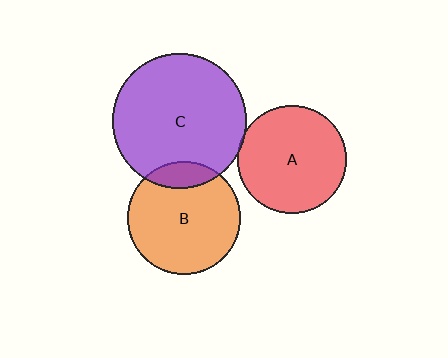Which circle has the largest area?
Circle C (purple).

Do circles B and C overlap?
Yes.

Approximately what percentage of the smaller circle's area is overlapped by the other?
Approximately 15%.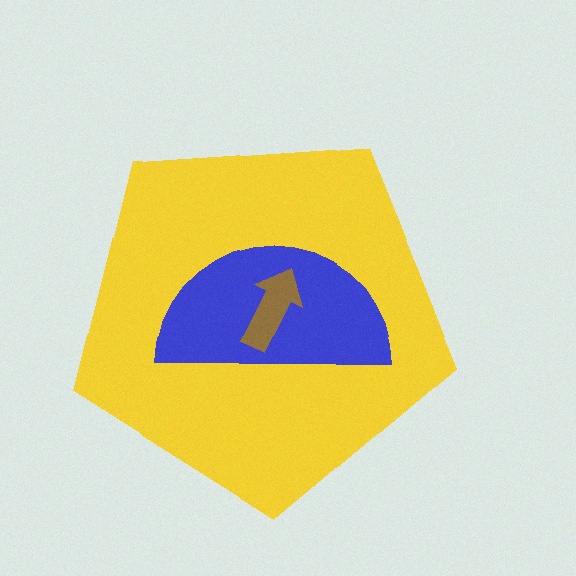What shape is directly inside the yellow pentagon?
The blue semicircle.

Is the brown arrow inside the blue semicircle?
Yes.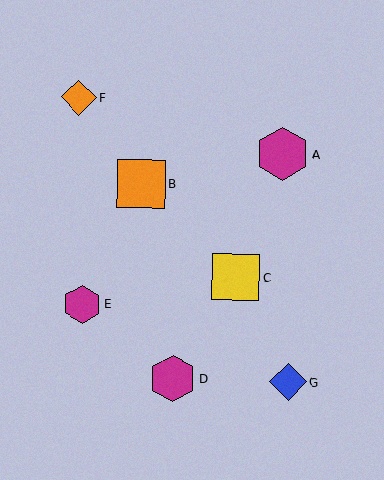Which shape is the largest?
The magenta hexagon (labeled A) is the largest.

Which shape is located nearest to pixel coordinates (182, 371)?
The magenta hexagon (labeled D) at (173, 378) is nearest to that location.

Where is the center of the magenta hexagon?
The center of the magenta hexagon is at (283, 154).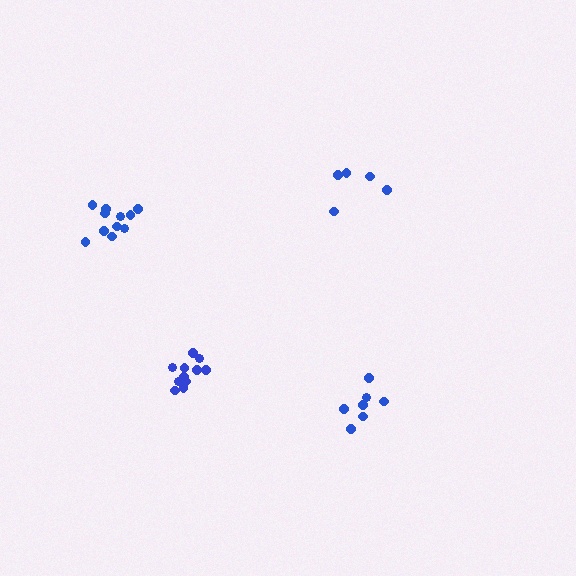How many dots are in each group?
Group 1: 11 dots, Group 2: 11 dots, Group 3: 7 dots, Group 4: 5 dots (34 total).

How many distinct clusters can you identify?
There are 4 distinct clusters.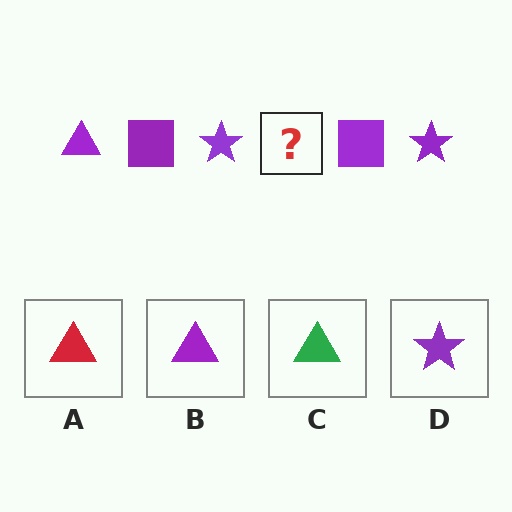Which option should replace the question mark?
Option B.